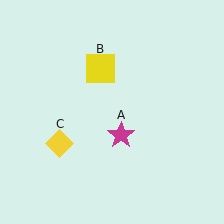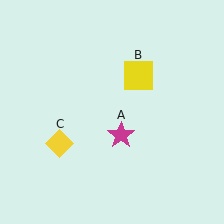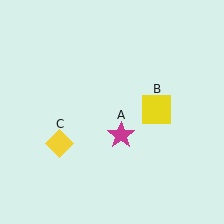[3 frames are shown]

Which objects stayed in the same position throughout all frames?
Magenta star (object A) and yellow diamond (object C) remained stationary.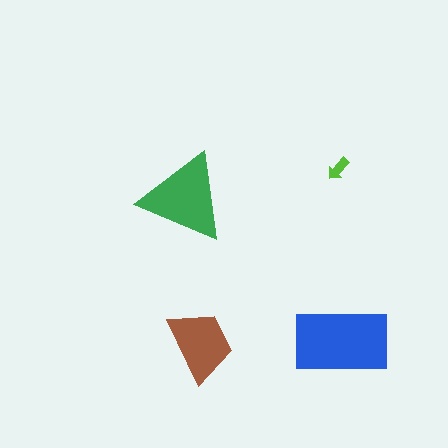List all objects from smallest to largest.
The lime arrow, the brown trapezoid, the green triangle, the blue rectangle.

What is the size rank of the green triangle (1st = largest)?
2nd.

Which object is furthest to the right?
The blue rectangle is rightmost.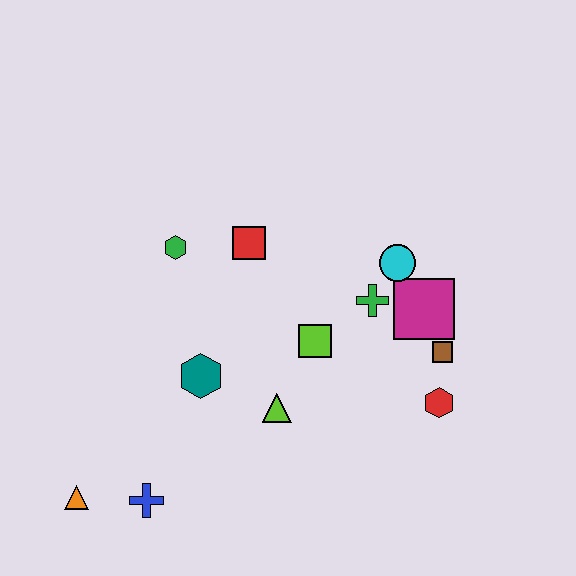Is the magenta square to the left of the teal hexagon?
No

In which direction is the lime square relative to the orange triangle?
The lime square is to the right of the orange triangle.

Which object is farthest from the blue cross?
The cyan circle is farthest from the blue cross.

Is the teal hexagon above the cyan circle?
No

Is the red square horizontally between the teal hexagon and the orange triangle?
No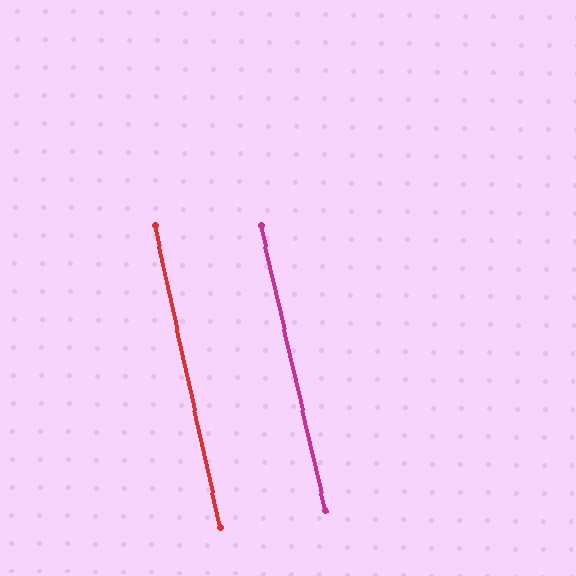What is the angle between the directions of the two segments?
Approximately 1 degree.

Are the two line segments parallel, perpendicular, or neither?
Parallel — their directions differ by only 0.5°.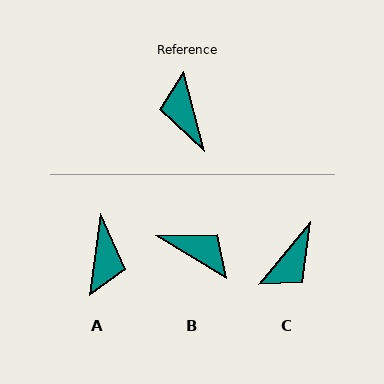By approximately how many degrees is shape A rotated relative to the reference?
Approximately 158 degrees counter-clockwise.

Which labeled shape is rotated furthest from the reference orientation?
A, about 158 degrees away.